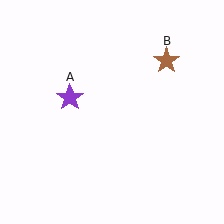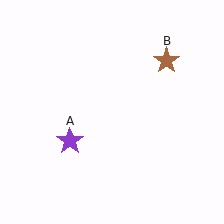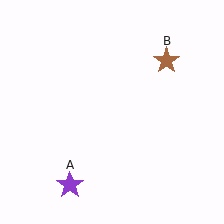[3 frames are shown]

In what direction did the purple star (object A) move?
The purple star (object A) moved down.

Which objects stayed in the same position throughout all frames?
Brown star (object B) remained stationary.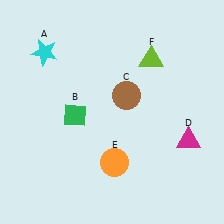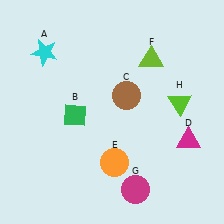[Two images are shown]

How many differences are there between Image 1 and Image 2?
There are 2 differences between the two images.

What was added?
A magenta circle (G), a lime triangle (H) were added in Image 2.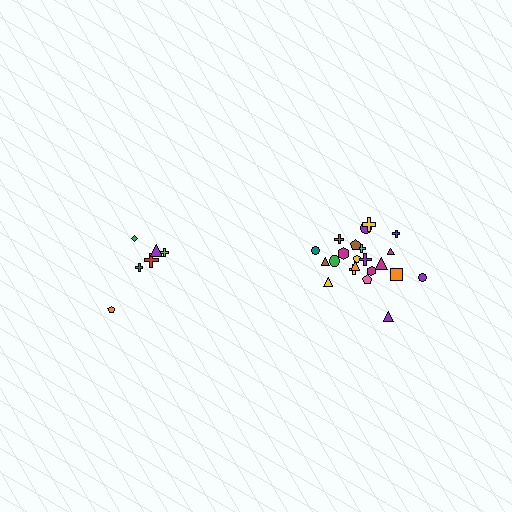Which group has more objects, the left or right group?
The right group.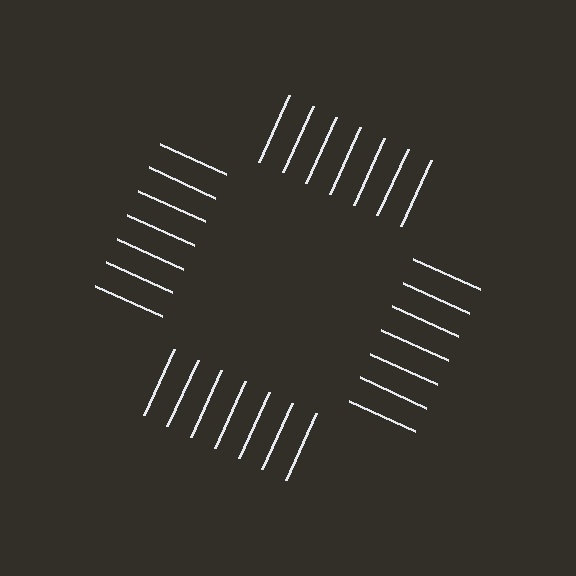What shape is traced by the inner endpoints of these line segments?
An illusory square — the line segments terminate on its edges but no continuous stroke is drawn.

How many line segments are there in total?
28 — 7 along each of the 4 edges.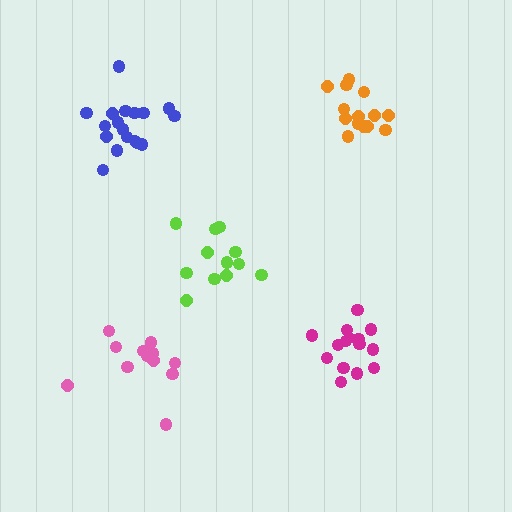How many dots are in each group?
Group 1: 15 dots, Group 2: 14 dots, Group 3: 18 dots, Group 4: 12 dots, Group 5: 12 dots (71 total).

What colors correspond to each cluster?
The clusters are colored: magenta, orange, blue, lime, pink.